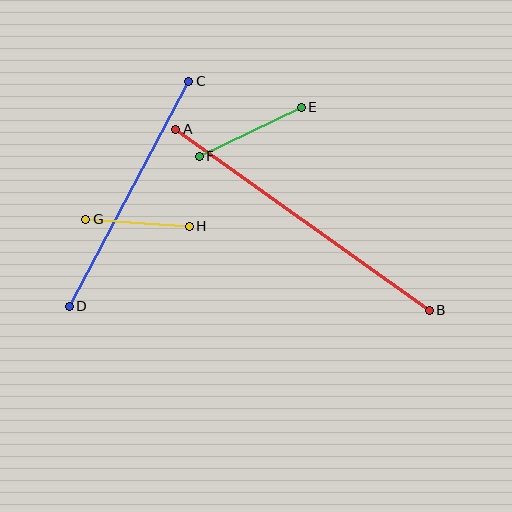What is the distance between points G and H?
The distance is approximately 104 pixels.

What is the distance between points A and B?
The distance is approximately 312 pixels.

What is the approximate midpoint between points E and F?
The midpoint is at approximately (250, 132) pixels.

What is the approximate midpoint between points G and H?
The midpoint is at approximately (138, 223) pixels.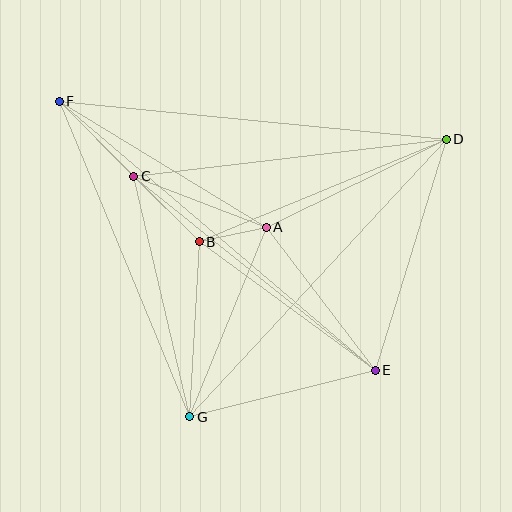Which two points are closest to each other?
Points A and B are closest to each other.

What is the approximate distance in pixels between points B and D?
The distance between B and D is approximately 268 pixels.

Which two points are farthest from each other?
Points E and F are farthest from each other.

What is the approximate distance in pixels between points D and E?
The distance between D and E is approximately 242 pixels.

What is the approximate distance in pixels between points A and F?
The distance between A and F is approximately 242 pixels.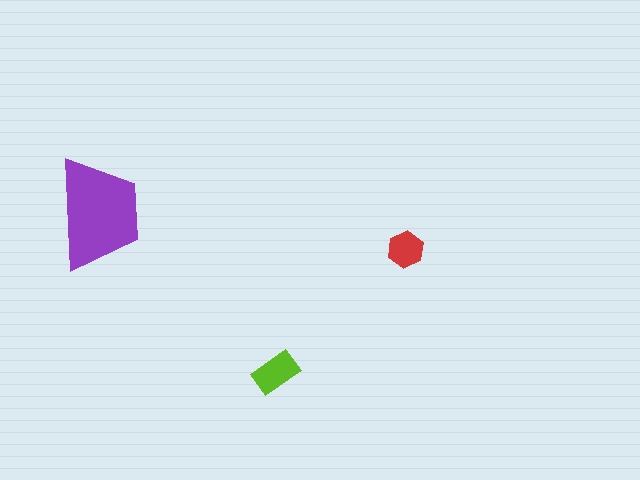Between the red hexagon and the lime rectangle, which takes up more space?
The lime rectangle.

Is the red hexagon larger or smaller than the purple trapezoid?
Smaller.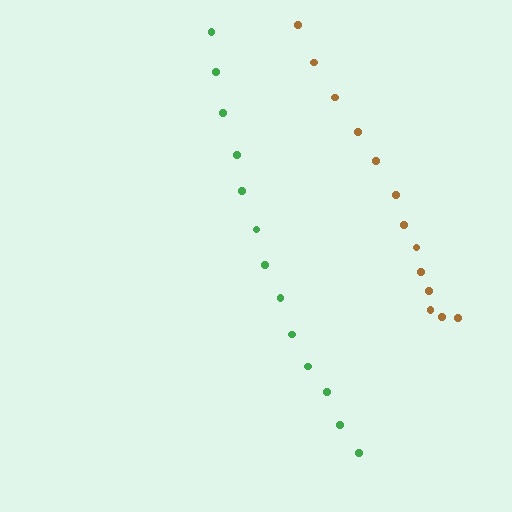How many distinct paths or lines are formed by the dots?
There are 2 distinct paths.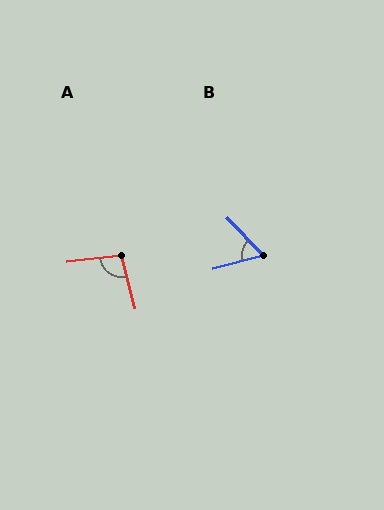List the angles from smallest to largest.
B (61°), A (97°).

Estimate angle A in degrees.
Approximately 97 degrees.